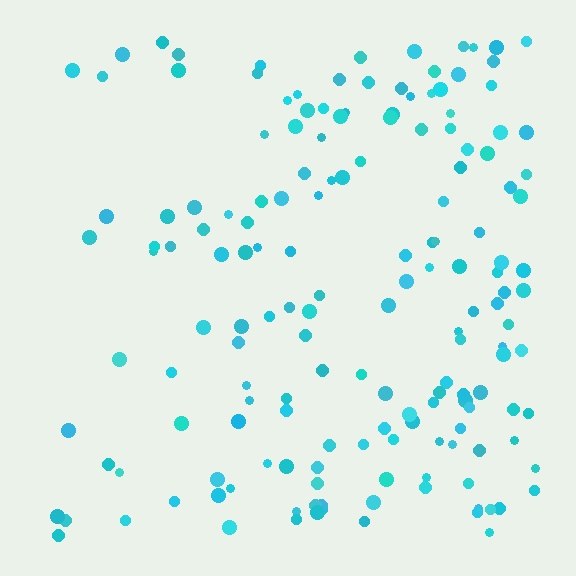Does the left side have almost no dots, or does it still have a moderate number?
Still a moderate number, just noticeably fewer than the right.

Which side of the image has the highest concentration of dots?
The right.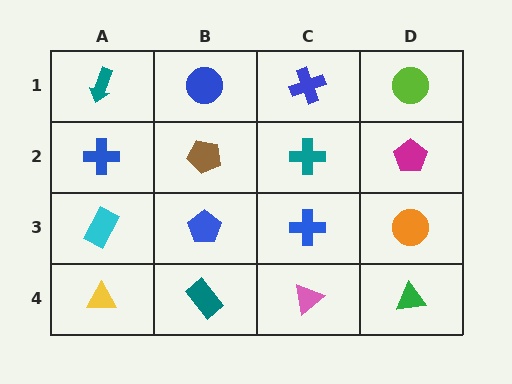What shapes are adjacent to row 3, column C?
A teal cross (row 2, column C), a pink triangle (row 4, column C), a blue pentagon (row 3, column B), an orange circle (row 3, column D).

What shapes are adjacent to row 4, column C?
A blue cross (row 3, column C), a teal rectangle (row 4, column B), a green triangle (row 4, column D).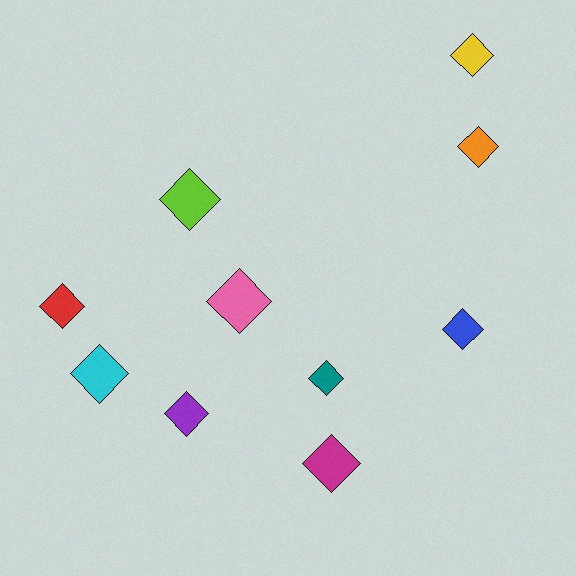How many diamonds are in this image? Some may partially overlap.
There are 10 diamonds.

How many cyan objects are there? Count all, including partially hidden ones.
There is 1 cyan object.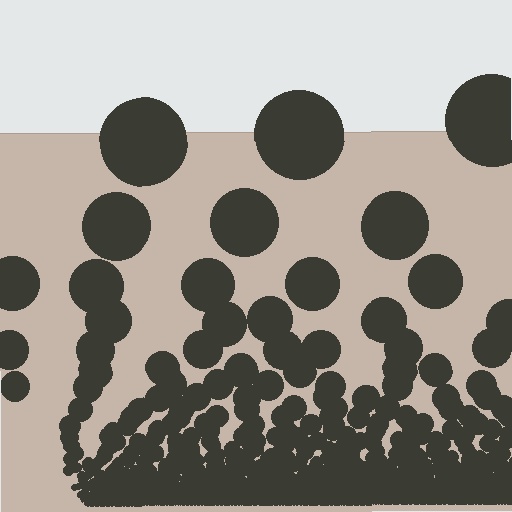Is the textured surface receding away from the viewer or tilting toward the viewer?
The surface appears to tilt toward the viewer. Texture elements get larger and sparser toward the top.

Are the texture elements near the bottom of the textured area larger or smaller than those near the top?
Smaller. The gradient is inverted — elements near the bottom are smaller and denser.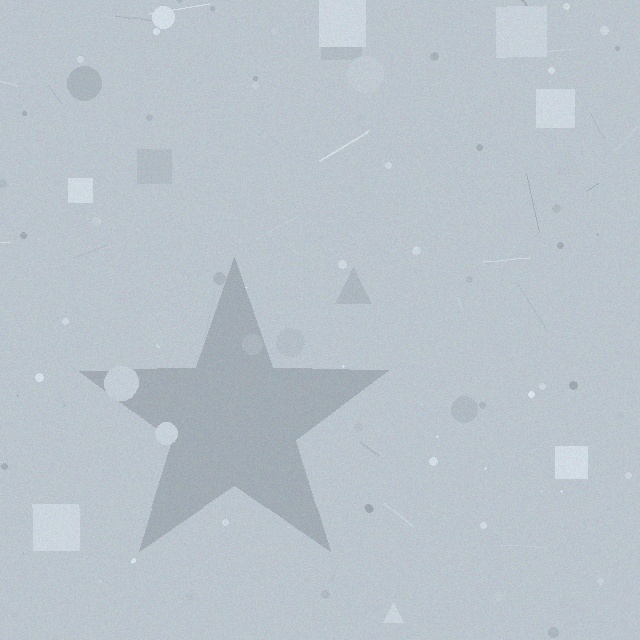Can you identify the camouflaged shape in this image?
The camouflaged shape is a star.